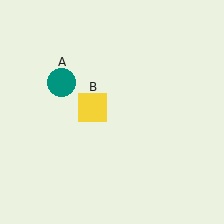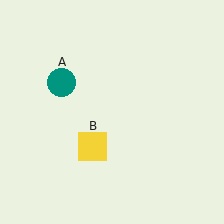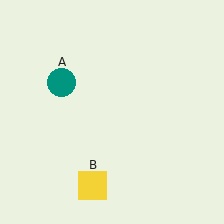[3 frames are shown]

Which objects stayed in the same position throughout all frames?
Teal circle (object A) remained stationary.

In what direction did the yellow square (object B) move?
The yellow square (object B) moved down.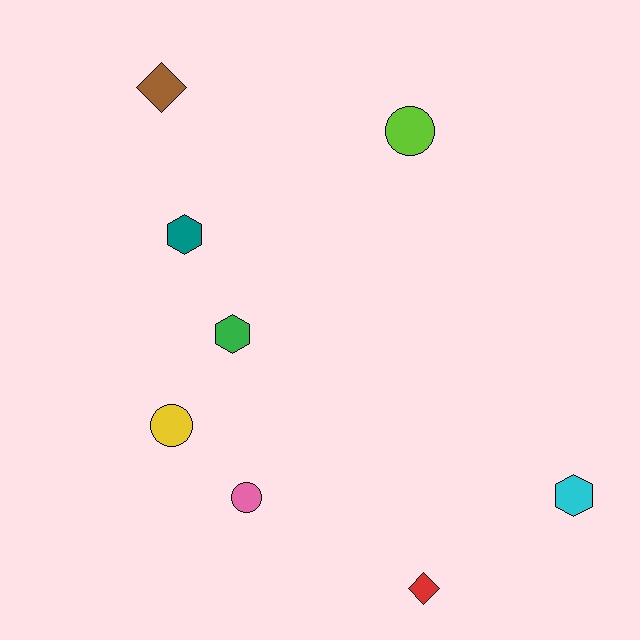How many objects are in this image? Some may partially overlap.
There are 8 objects.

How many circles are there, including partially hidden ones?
There are 3 circles.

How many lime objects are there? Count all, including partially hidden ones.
There is 1 lime object.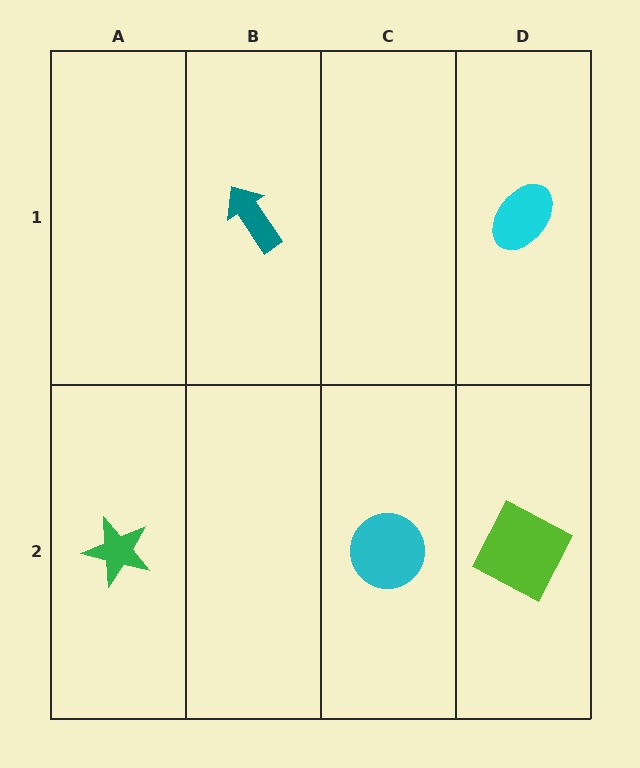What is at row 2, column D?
A lime square.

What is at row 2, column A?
A green star.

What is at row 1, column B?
A teal arrow.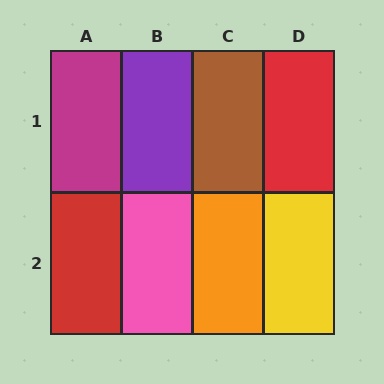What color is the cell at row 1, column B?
Purple.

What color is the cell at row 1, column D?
Red.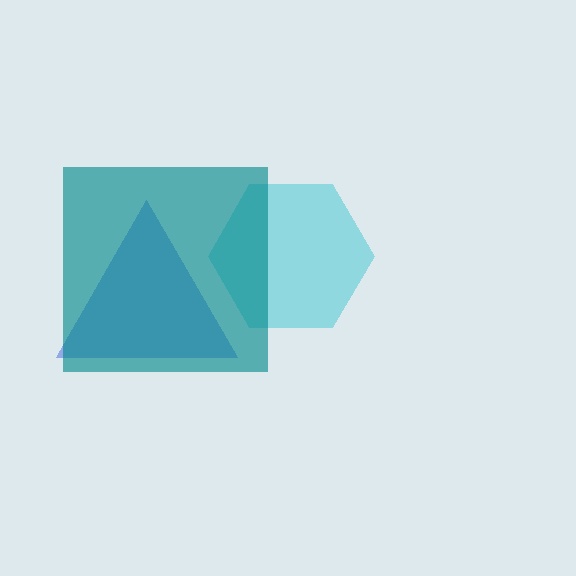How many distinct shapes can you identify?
There are 3 distinct shapes: a blue triangle, a cyan hexagon, a teal square.